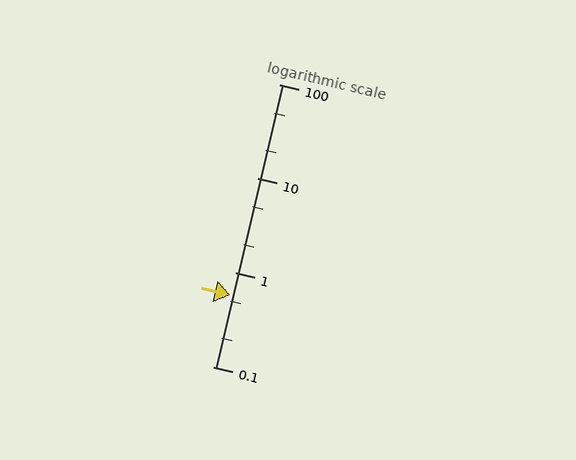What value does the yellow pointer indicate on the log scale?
The pointer indicates approximately 0.58.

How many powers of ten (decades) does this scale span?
The scale spans 3 decades, from 0.1 to 100.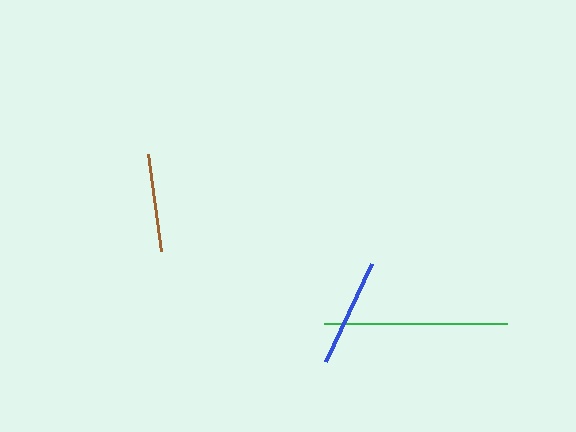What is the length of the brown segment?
The brown segment is approximately 97 pixels long.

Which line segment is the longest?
The green line is the longest at approximately 183 pixels.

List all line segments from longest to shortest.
From longest to shortest: green, blue, brown.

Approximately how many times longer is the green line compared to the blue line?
The green line is approximately 1.7 times the length of the blue line.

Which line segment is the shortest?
The brown line is the shortest at approximately 97 pixels.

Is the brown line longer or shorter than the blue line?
The blue line is longer than the brown line.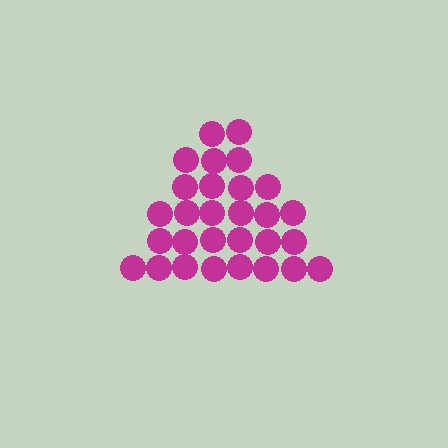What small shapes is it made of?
It is made of small circles.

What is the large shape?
The large shape is a triangle.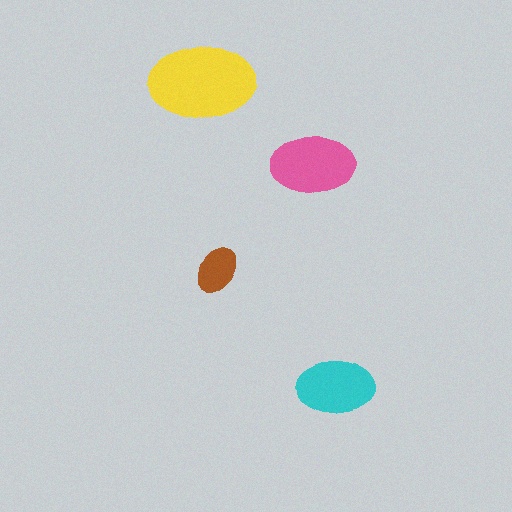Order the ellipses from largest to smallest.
the yellow one, the pink one, the cyan one, the brown one.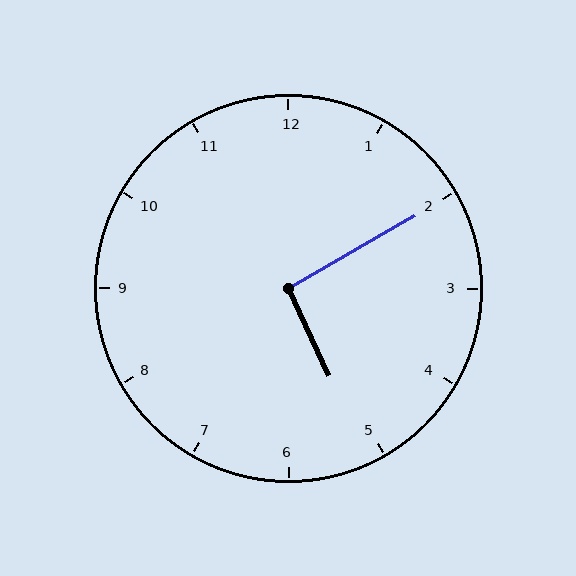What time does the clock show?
5:10.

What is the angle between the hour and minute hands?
Approximately 95 degrees.